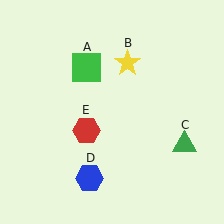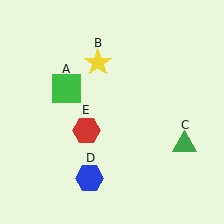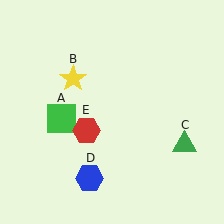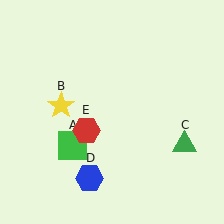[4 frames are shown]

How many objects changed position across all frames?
2 objects changed position: green square (object A), yellow star (object B).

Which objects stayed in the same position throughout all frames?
Green triangle (object C) and blue hexagon (object D) and red hexagon (object E) remained stationary.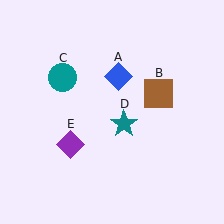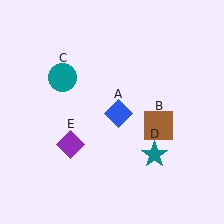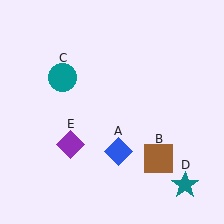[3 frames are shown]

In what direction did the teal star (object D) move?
The teal star (object D) moved down and to the right.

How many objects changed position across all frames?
3 objects changed position: blue diamond (object A), brown square (object B), teal star (object D).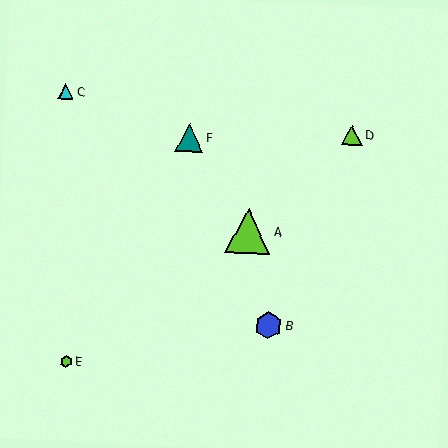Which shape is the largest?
The lime triangle (labeled A) is the largest.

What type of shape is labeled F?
Shape F is a teal triangle.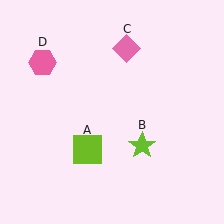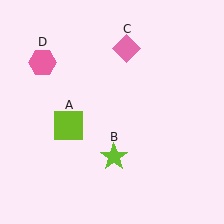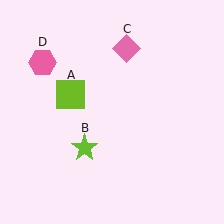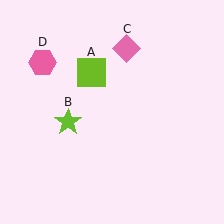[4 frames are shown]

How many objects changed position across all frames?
2 objects changed position: lime square (object A), lime star (object B).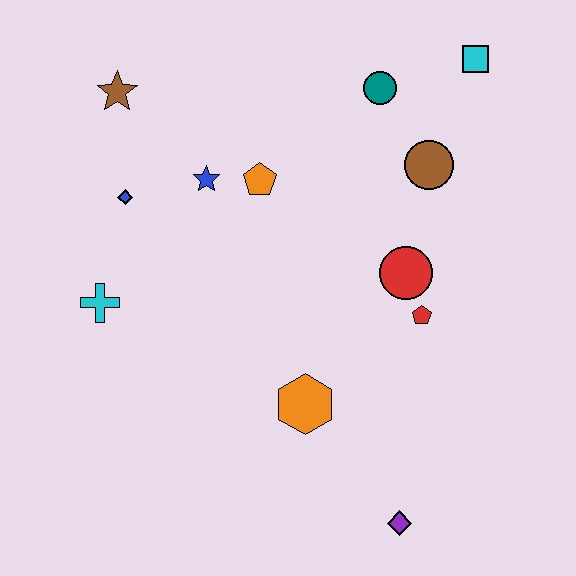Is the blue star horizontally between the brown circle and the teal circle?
No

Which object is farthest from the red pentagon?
The brown star is farthest from the red pentagon.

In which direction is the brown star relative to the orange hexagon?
The brown star is above the orange hexagon.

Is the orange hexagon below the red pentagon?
Yes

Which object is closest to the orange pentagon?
The blue star is closest to the orange pentagon.